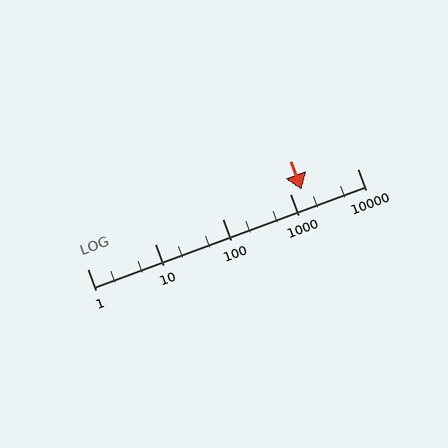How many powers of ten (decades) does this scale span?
The scale spans 4 decades, from 1 to 10000.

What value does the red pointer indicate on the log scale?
The pointer indicates approximately 1500.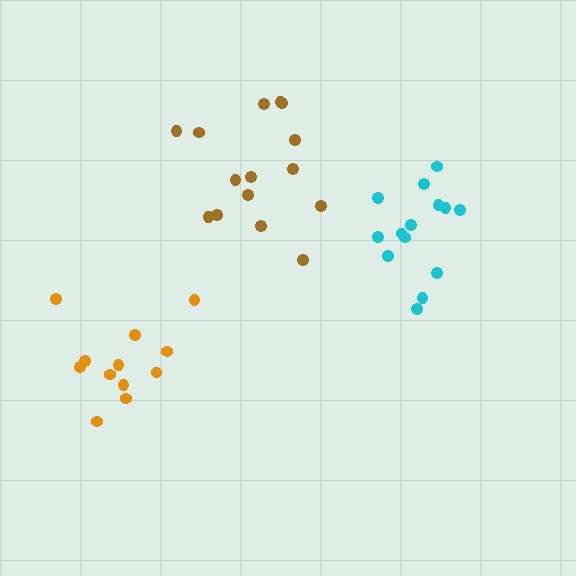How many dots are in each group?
Group 1: 15 dots, Group 2: 14 dots, Group 3: 12 dots (41 total).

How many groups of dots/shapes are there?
There are 3 groups.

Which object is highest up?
The brown cluster is topmost.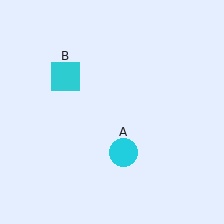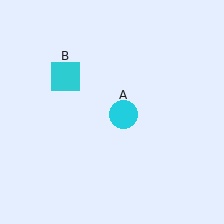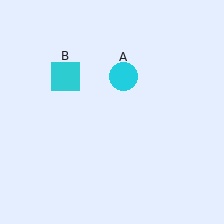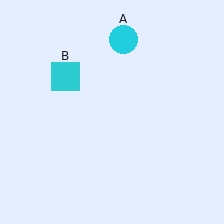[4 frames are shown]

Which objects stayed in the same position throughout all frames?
Cyan square (object B) remained stationary.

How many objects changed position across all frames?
1 object changed position: cyan circle (object A).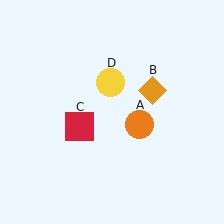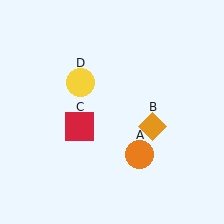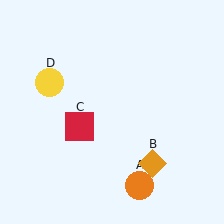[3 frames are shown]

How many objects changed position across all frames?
3 objects changed position: orange circle (object A), orange diamond (object B), yellow circle (object D).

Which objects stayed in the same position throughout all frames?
Red square (object C) remained stationary.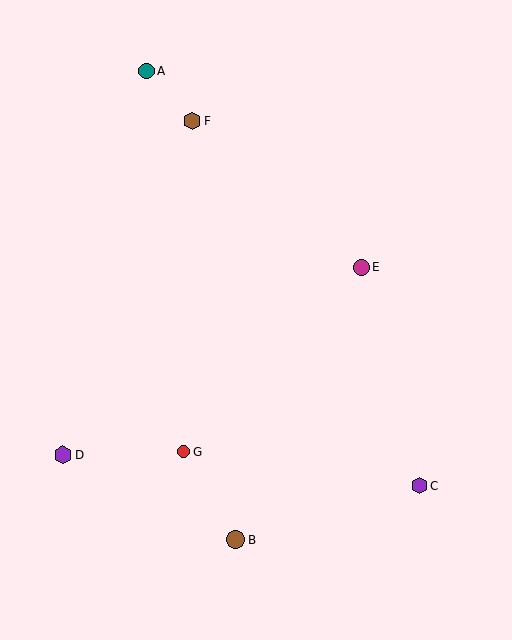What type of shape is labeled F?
Shape F is a brown hexagon.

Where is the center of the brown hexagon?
The center of the brown hexagon is at (192, 121).